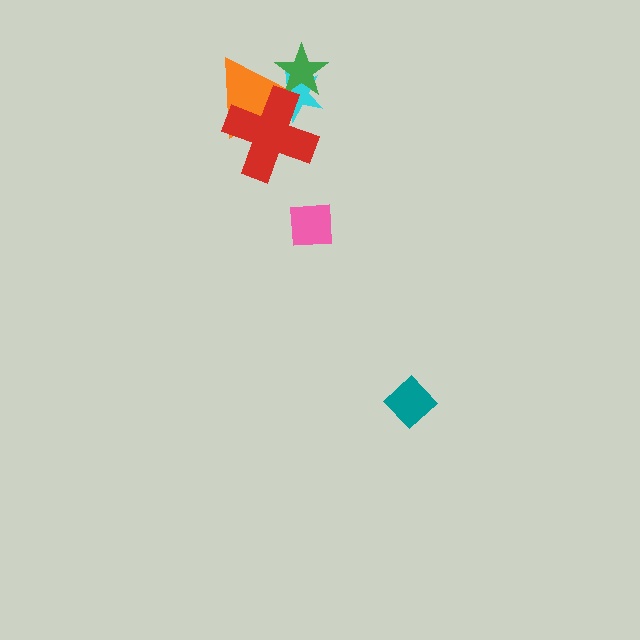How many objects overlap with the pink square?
0 objects overlap with the pink square.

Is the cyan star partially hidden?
Yes, it is partially covered by another shape.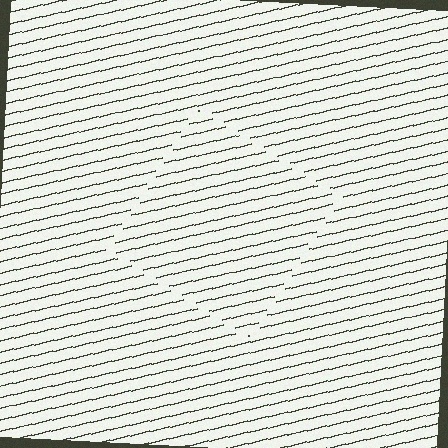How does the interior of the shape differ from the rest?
The interior of the shape contains the same grating, shifted by half a period — the contour is defined by the phase discontinuity where line-ends from the inner and outer gratings abut.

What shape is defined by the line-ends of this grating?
An illusory square. The interior of the shape contains the same grating, shifted by half a period — the contour is defined by the phase discontinuity where line-ends from the inner and outer gratings abut.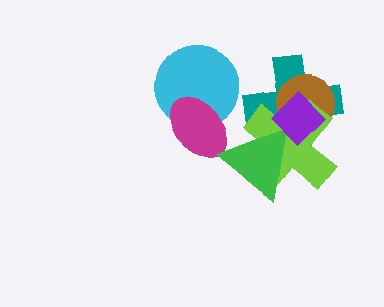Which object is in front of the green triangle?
The purple diamond is in front of the green triangle.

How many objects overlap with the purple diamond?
4 objects overlap with the purple diamond.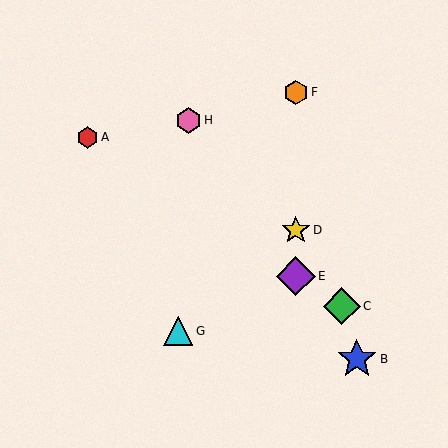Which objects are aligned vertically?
Objects D, E, F are aligned vertically.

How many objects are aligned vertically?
3 objects (D, E, F) are aligned vertically.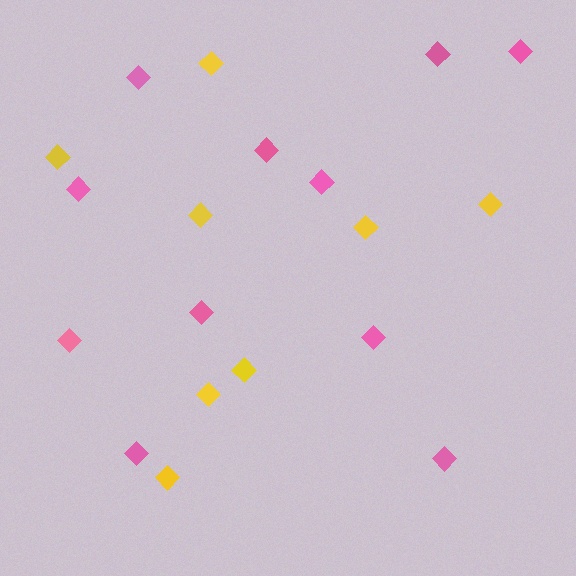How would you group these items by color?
There are 2 groups: one group of pink diamonds (11) and one group of yellow diamonds (8).